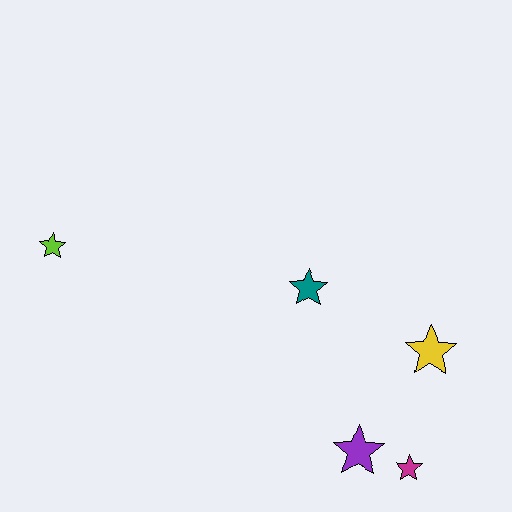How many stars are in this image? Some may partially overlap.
There are 5 stars.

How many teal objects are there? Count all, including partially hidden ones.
There is 1 teal object.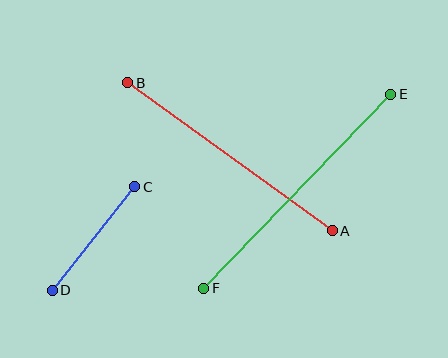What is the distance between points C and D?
The distance is approximately 132 pixels.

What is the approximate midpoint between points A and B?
The midpoint is at approximately (230, 157) pixels.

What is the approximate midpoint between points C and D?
The midpoint is at approximately (94, 239) pixels.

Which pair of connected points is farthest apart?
Points E and F are farthest apart.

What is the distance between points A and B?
The distance is approximately 253 pixels.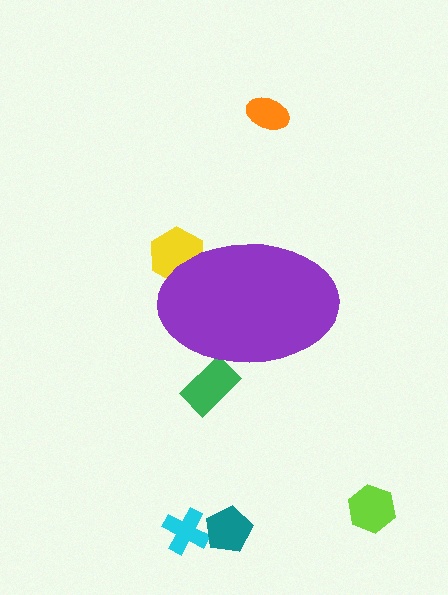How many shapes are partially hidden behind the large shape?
2 shapes are partially hidden.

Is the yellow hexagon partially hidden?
Yes, the yellow hexagon is partially hidden behind the purple ellipse.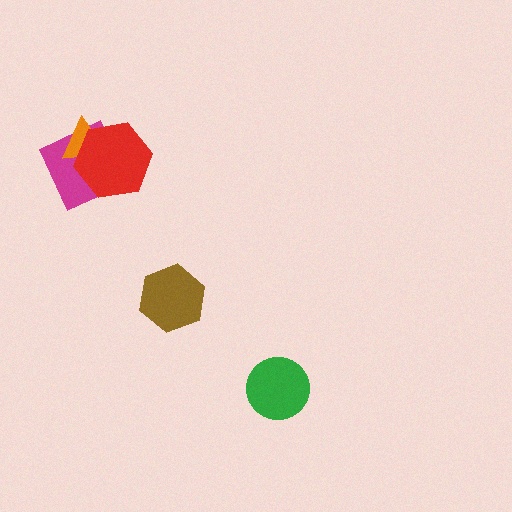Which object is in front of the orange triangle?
The red hexagon is in front of the orange triangle.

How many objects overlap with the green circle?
0 objects overlap with the green circle.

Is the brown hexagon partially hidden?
No, no other shape covers it.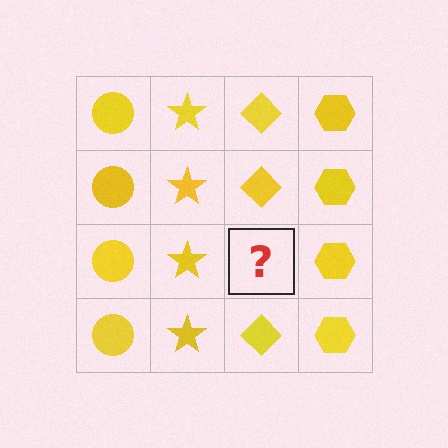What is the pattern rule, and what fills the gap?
The rule is that each column has a consistent shape. The gap should be filled with a yellow diamond.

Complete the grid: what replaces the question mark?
The question mark should be replaced with a yellow diamond.